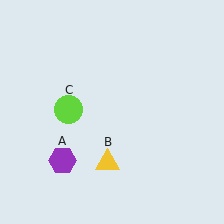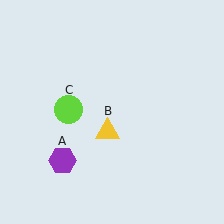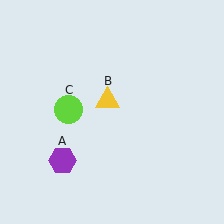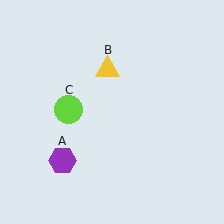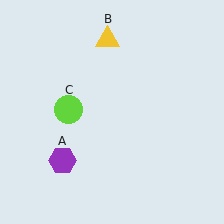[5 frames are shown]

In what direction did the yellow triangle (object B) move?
The yellow triangle (object B) moved up.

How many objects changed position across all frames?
1 object changed position: yellow triangle (object B).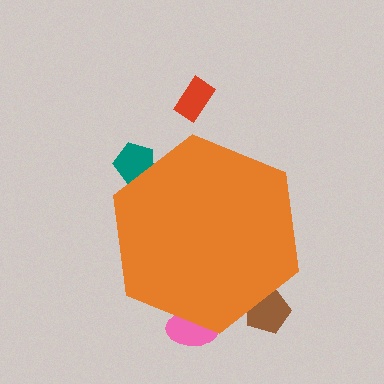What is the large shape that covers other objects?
An orange hexagon.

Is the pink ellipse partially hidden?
Yes, the pink ellipse is partially hidden behind the orange hexagon.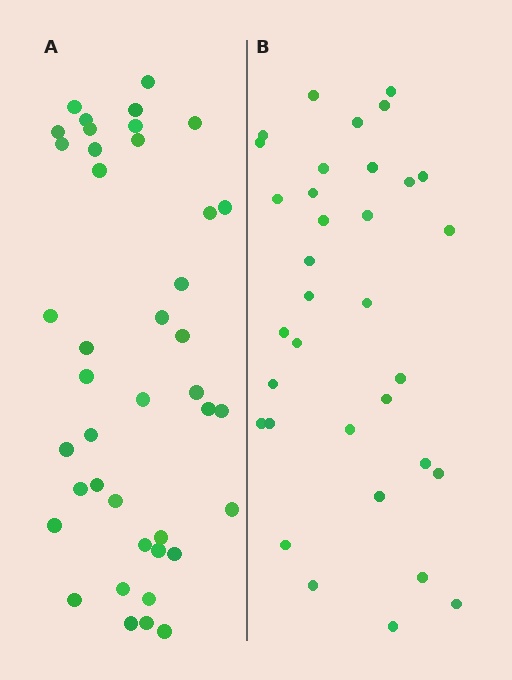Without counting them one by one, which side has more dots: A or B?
Region A (the left region) has more dots.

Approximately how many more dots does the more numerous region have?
Region A has roughly 8 or so more dots than region B.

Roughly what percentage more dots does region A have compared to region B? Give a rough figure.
About 20% more.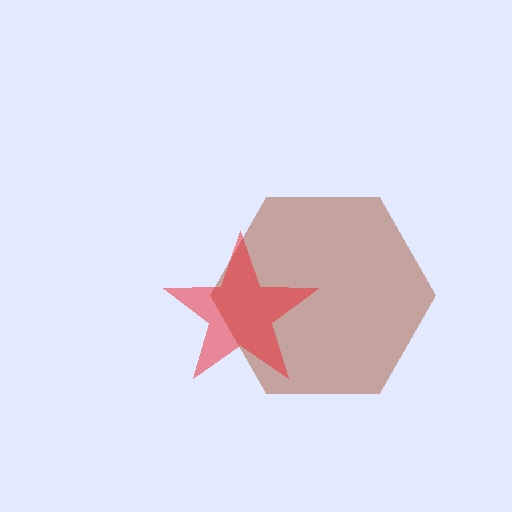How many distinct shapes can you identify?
There are 2 distinct shapes: a brown hexagon, a red star.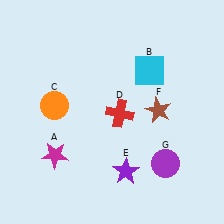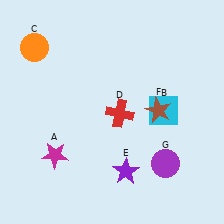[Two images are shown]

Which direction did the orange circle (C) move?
The orange circle (C) moved up.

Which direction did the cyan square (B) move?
The cyan square (B) moved down.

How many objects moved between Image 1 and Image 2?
2 objects moved between the two images.